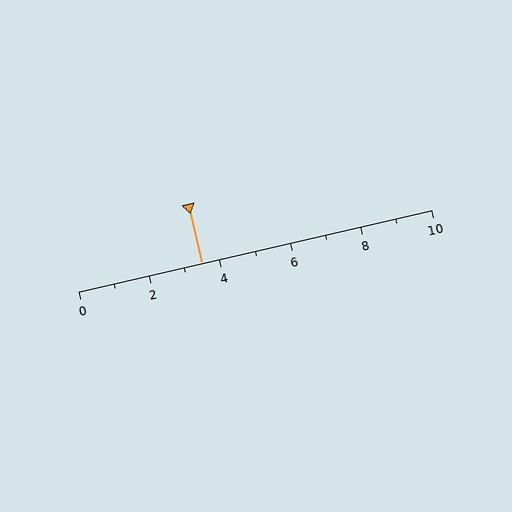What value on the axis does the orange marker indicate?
The marker indicates approximately 3.5.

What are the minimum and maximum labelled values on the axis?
The axis runs from 0 to 10.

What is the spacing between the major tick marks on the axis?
The major ticks are spaced 2 apart.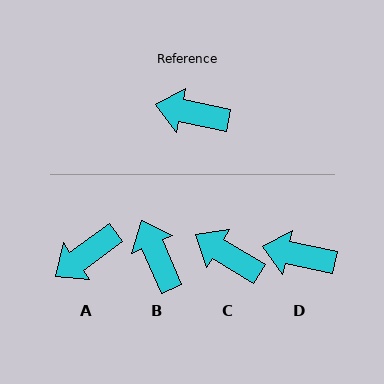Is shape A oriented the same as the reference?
No, it is off by about 48 degrees.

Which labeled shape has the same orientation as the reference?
D.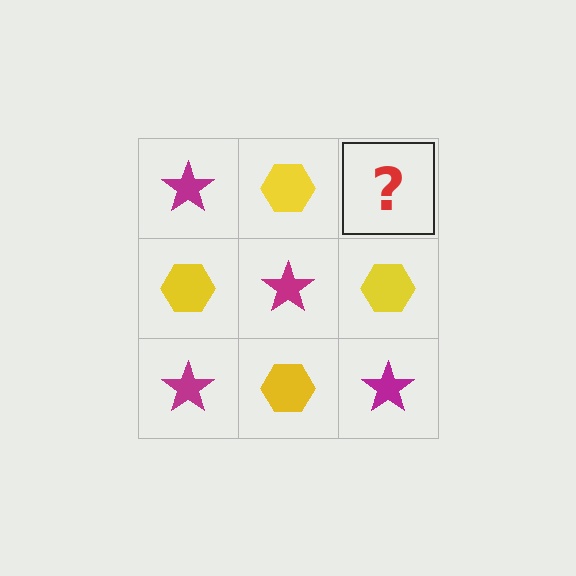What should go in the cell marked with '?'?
The missing cell should contain a magenta star.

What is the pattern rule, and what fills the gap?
The rule is that it alternates magenta star and yellow hexagon in a checkerboard pattern. The gap should be filled with a magenta star.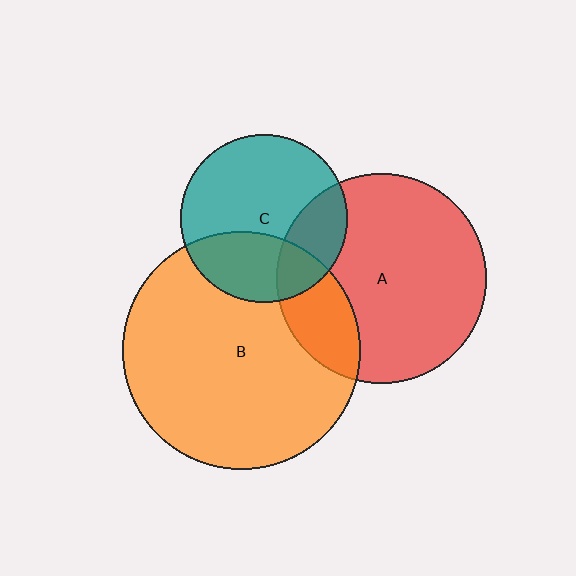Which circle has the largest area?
Circle B (orange).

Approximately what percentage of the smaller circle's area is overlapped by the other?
Approximately 25%.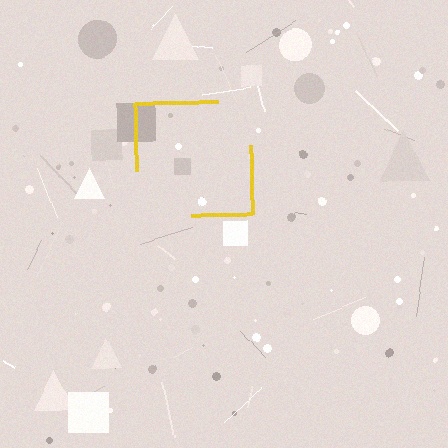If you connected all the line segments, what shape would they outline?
They would outline a square.